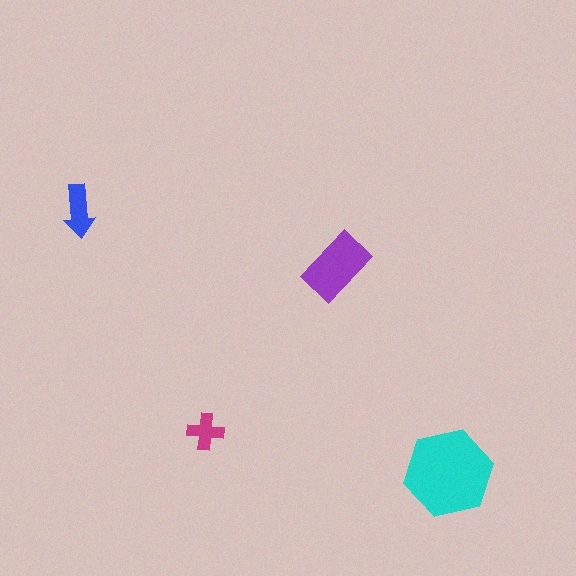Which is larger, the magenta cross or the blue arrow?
The blue arrow.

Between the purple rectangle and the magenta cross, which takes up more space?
The purple rectangle.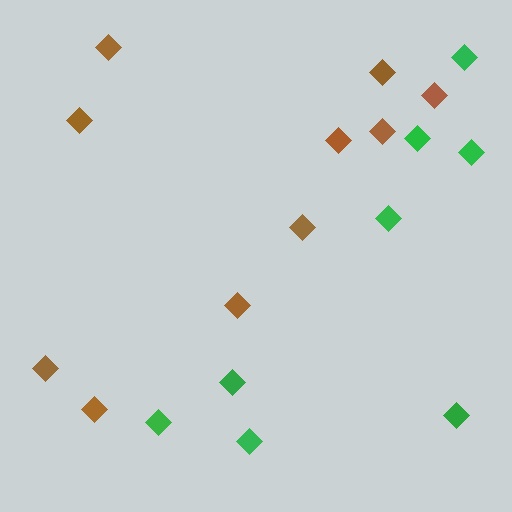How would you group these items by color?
There are 2 groups: one group of brown diamonds (10) and one group of green diamonds (8).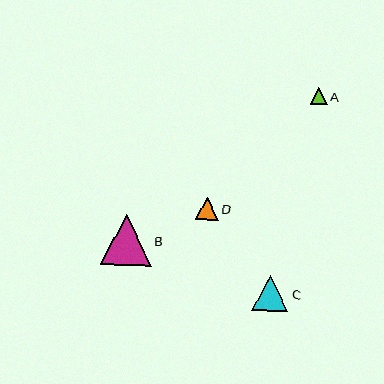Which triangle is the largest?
Triangle B is the largest with a size of approximately 51 pixels.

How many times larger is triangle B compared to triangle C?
Triangle B is approximately 1.4 times the size of triangle C.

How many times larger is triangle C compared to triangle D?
Triangle C is approximately 1.6 times the size of triangle D.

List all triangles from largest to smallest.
From largest to smallest: B, C, D, A.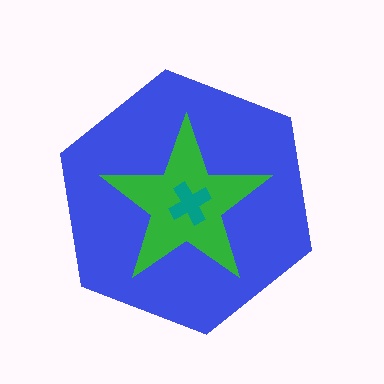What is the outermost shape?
The blue hexagon.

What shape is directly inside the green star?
The teal cross.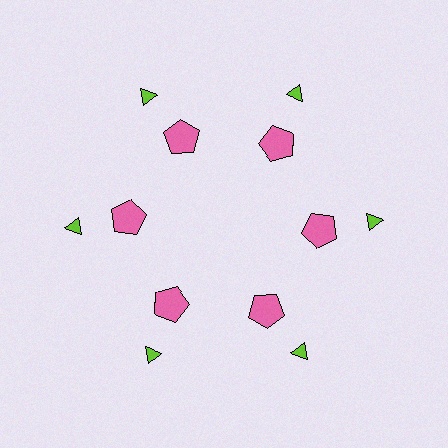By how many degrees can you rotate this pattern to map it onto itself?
The pattern maps onto itself every 60 degrees of rotation.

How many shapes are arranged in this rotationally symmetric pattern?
There are 12 shapes, arranged in 6 groups of 2.